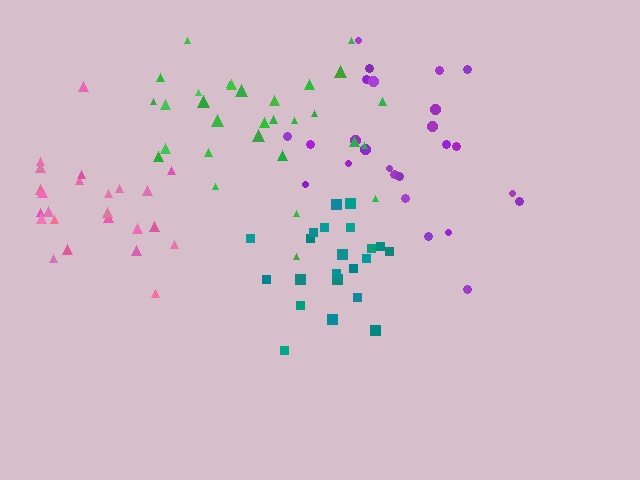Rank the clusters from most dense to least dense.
teal, pink, green, purple.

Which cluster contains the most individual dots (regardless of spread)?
Green (30).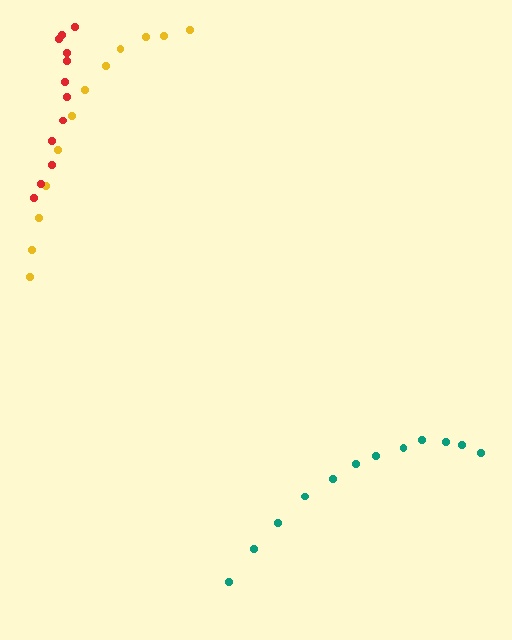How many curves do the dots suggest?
There are 3 distinct paths.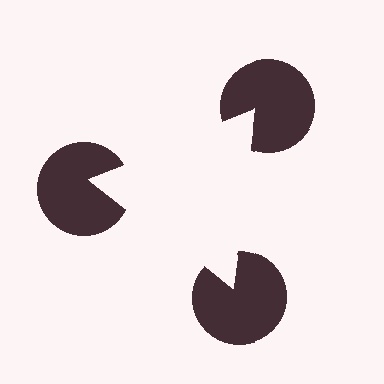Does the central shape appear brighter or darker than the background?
It typically appears slightly brighter than the background, even though no actual brightness change is drawn.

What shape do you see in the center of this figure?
An illusory triangle — its edges are inferred from the aligned wedge cuts in the pac-man discs, not physically drawn.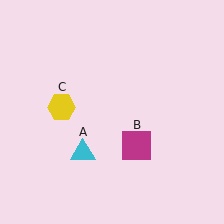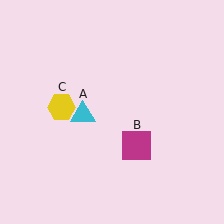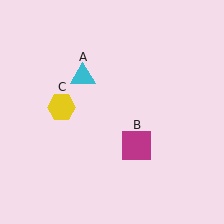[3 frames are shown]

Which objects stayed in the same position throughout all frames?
Magenta square (object B) and yellow hexagon (object C) remained stationary.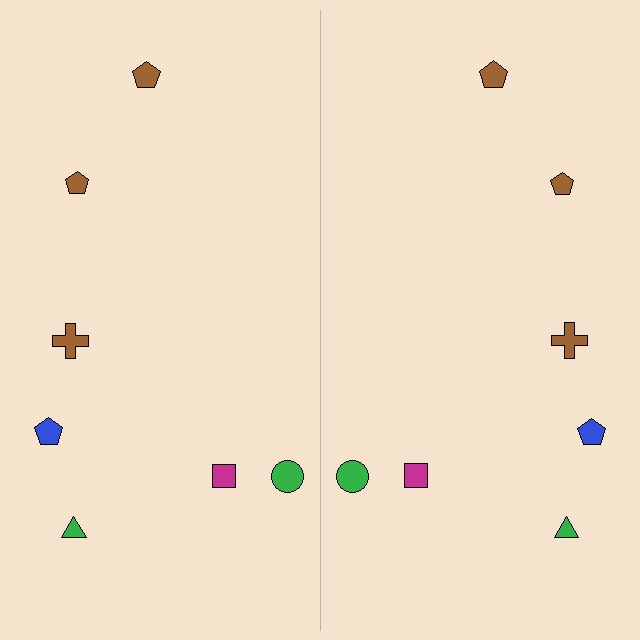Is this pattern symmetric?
Yes, this pattern has bilateral (reflection) symmetry.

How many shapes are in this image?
There are 14 shapes in this image.